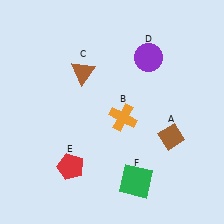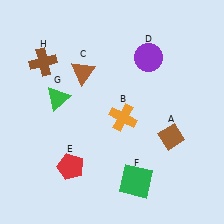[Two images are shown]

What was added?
A green triangle (G), a brown cross (H) were added in Image 2.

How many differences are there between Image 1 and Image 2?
There are 2 differences between the two images.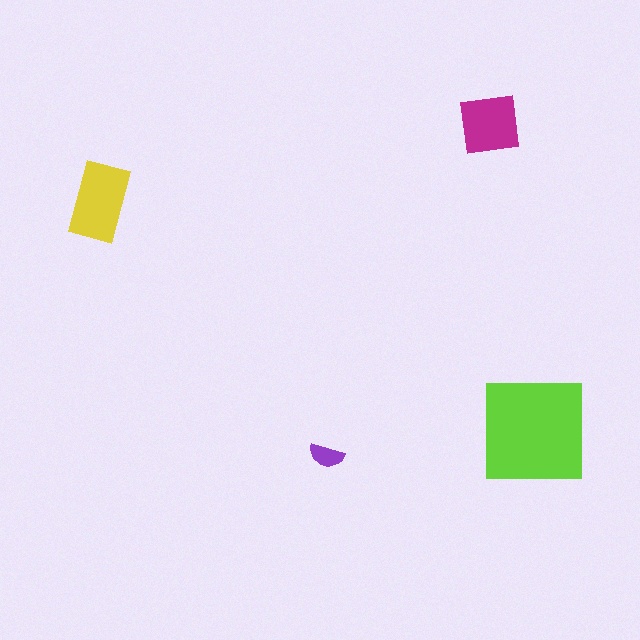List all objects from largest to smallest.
The lime square, the yellow rectangle, the magenta square, the purple semicircle.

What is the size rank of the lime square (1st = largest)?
1st.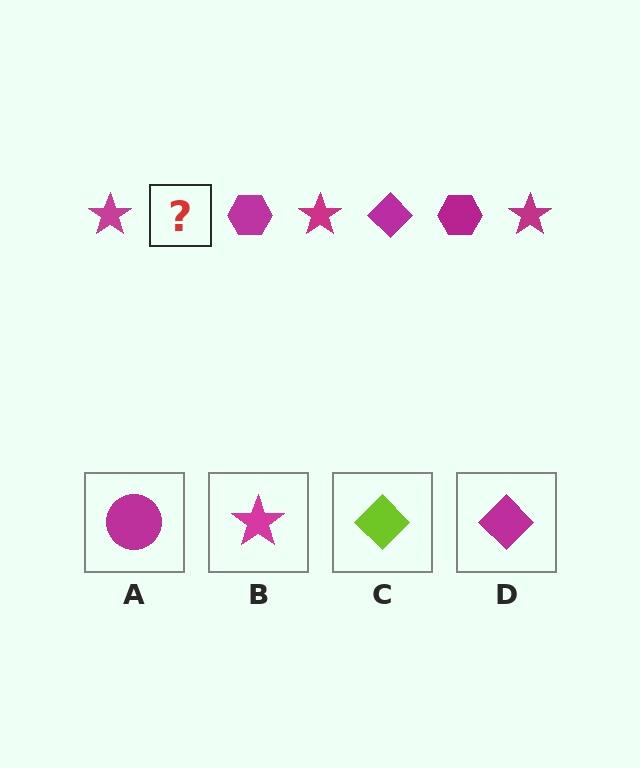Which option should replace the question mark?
Option D.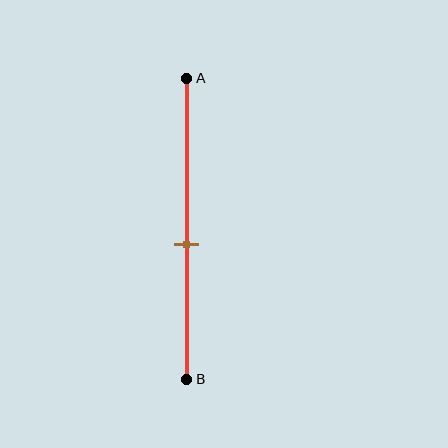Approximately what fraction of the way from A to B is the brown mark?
The brown mark is approximately 55% of the way from A to B.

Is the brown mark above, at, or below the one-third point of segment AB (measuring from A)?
The brown mark is below the one-third point of segment AB.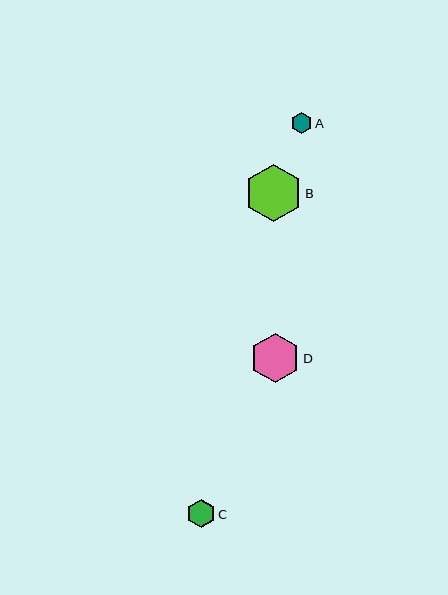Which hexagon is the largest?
Hexagon B is the largest with a size of approximately 57 pixels.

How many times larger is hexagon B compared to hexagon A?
Hexagon B is approximately 2.7 times the size of hexagon A.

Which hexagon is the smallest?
Hexagon A is the smallest with a size of approximately 21 pixels.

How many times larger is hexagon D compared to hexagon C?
Hexagon D is approximately 1.8 times the size of hexagon C.